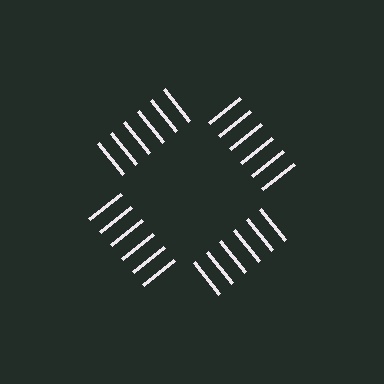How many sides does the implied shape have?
4 sides — the line-ends trace a square.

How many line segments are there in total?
24 — 6 along each of the 4 edges.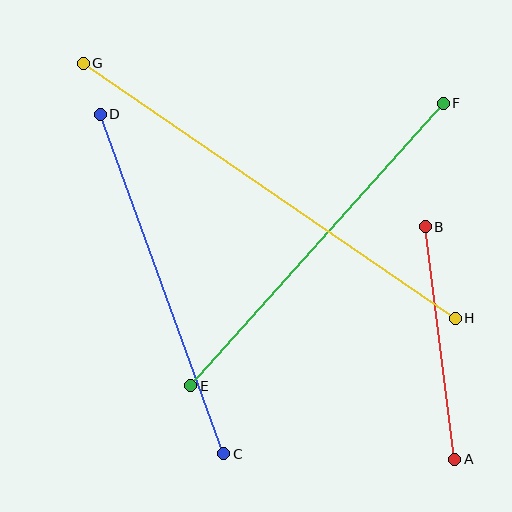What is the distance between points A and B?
The distance is approximately 234 pixels.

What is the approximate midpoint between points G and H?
The midpoint is at approximately (269, 191) pixels.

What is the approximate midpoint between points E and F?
The midpoint is at approximately (317, 245) pixels.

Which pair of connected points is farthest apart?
Points G and H are farthest apart.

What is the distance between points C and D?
The distance is approximately 361 pixels.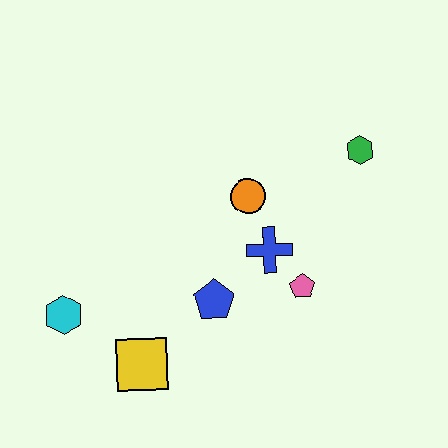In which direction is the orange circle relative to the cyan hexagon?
The orange circle is to the right of the cyan hexagon.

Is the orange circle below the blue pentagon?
No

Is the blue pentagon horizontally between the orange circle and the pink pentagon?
No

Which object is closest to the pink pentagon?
The blue cross is closest to the pink pentagon.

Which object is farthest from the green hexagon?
The cyan hexagon is farthest from the green hexagon.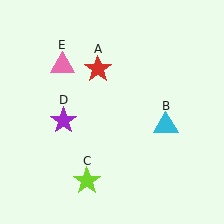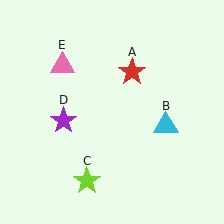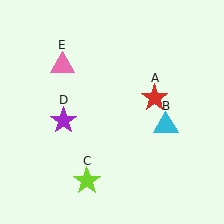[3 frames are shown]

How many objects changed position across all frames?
1 object changed position: red star (object A).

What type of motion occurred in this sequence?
The red star (object A) rotated clockwise around the center of the scene.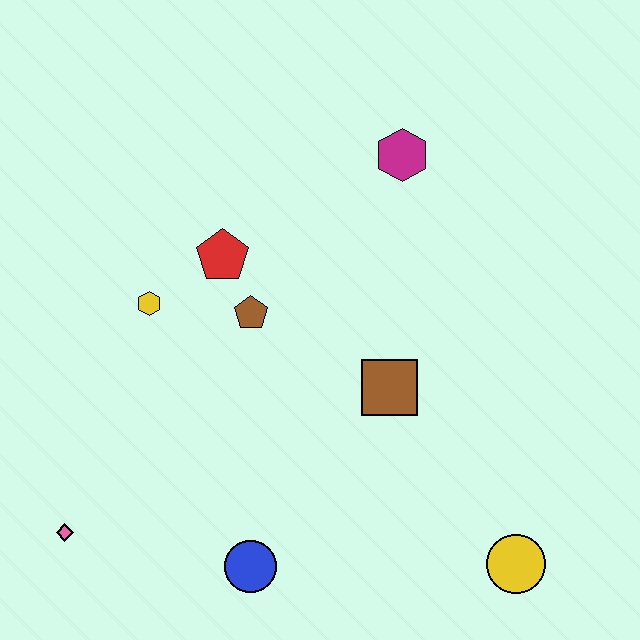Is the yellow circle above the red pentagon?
No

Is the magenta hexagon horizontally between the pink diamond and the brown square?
No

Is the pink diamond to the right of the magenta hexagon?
No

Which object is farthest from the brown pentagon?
The yellow circle is farthest from the brown pentagon.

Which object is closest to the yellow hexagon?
The red pentagon is closest to the yellow hexagon.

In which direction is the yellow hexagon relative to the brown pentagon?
The yellow hexagon is to the left of the brown pentagon.